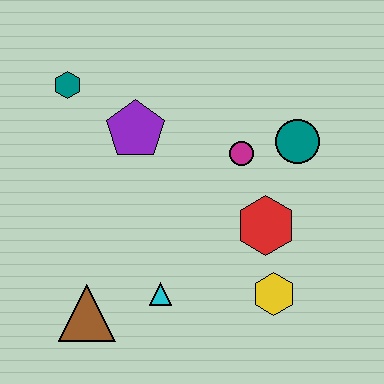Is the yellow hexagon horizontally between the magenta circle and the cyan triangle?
No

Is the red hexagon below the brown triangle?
No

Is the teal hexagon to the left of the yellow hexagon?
Yes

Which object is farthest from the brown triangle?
The teal circle is farthest from the brown triangle.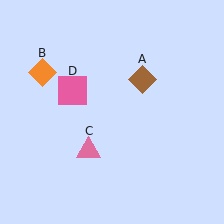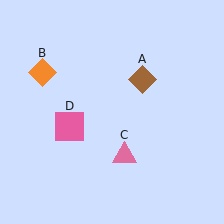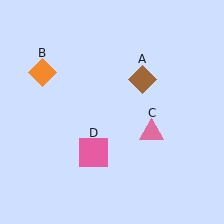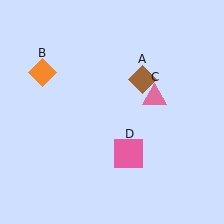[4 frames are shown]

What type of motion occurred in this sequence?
The pink triangle (object C), pink square (object D) rotated counterclockwise around the center of the scene.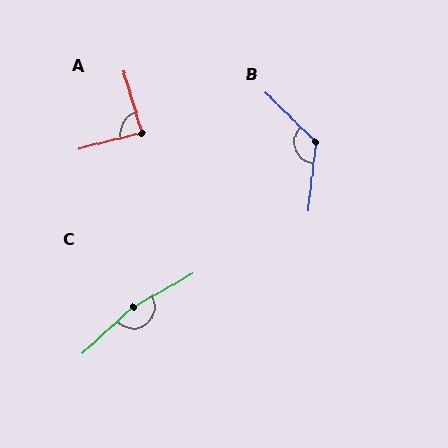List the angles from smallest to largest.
A (87°), B (127°), C (167°).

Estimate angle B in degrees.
Approximately 127 degrees.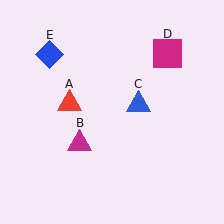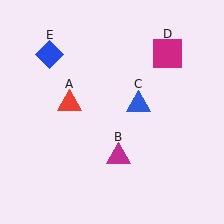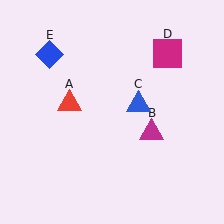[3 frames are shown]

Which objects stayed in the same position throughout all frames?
Red triangle (object A) and blue triangle (object C) and magenta square (object D) and blue diamond (object E) remained stationary.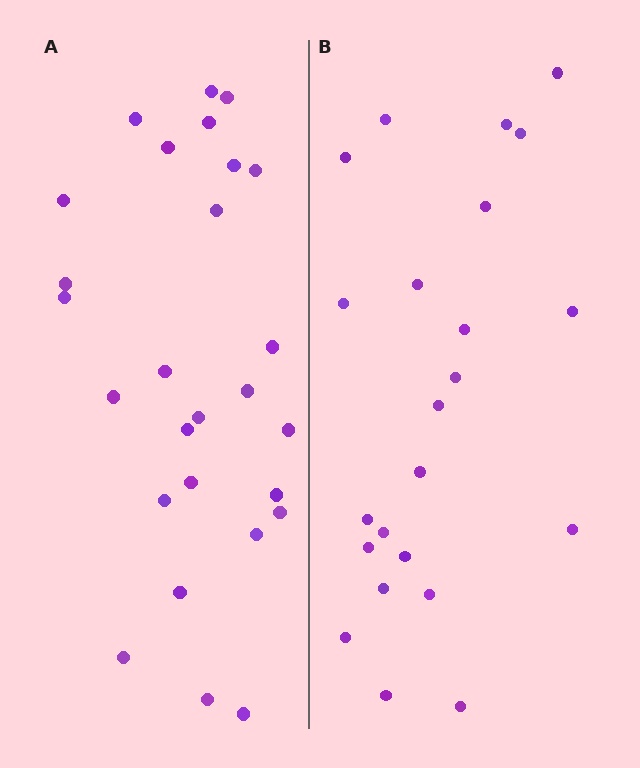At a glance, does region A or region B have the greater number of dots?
Region A (the left region) has more dots.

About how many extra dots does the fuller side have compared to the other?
Region A has about 4 more dots than region B.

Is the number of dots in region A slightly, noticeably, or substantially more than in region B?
Region A has only slightly more — the two regions are fairly close. The ratio is roughly 1.2 to 1.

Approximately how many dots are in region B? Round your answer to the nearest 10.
About 20 dots. (The exact count is 23, which rounds to 20.)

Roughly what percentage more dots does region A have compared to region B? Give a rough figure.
About 15% more.